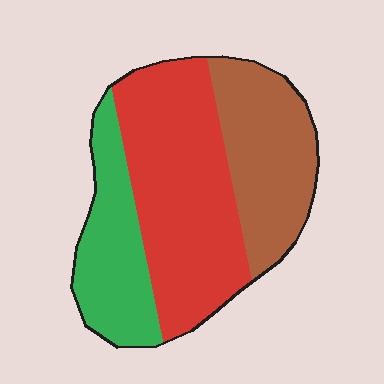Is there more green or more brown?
Brown.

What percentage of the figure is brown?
Brown covers about 30% of the figure.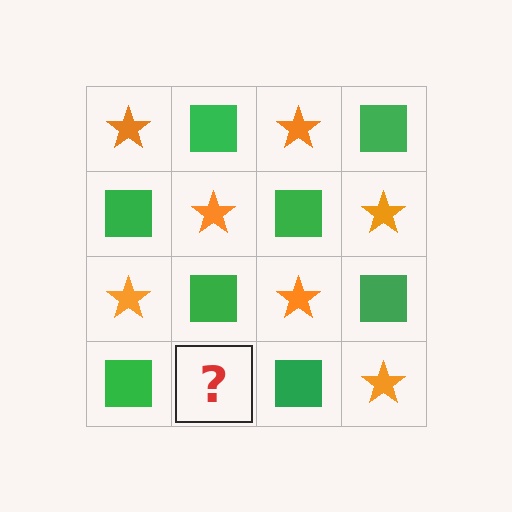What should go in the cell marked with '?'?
The missing cell should contain an orange star.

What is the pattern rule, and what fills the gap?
The rule is that it alternates orange star and green square in a checkerboard pattern. The gap should be filled with an orange star.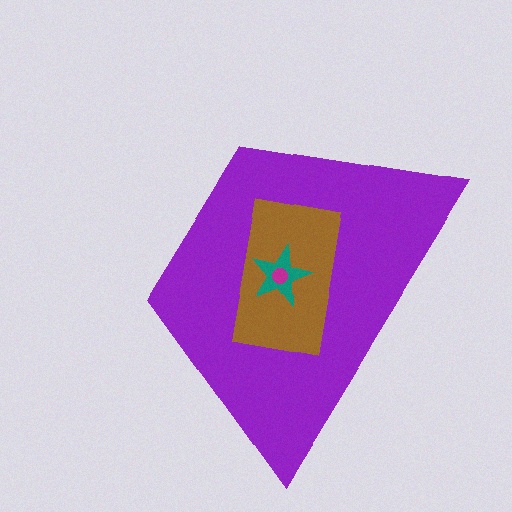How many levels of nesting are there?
4.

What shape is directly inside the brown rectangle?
The teal star.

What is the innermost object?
The magenta circle.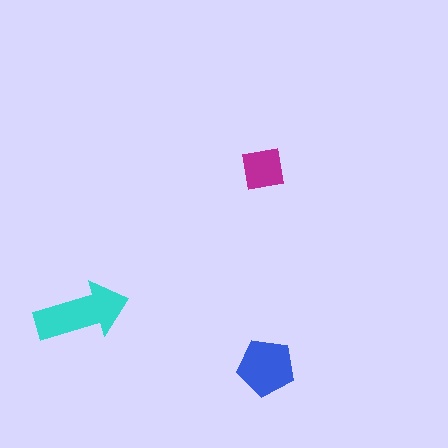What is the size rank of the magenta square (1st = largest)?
3rd.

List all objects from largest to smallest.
The cyan arrow, the blue pentagon, the magenta square.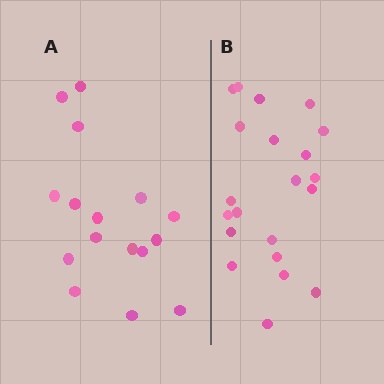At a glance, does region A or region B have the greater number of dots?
Region B (the right region) has more dots.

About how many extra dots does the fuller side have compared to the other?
Region B has about 5 more dots than region A.